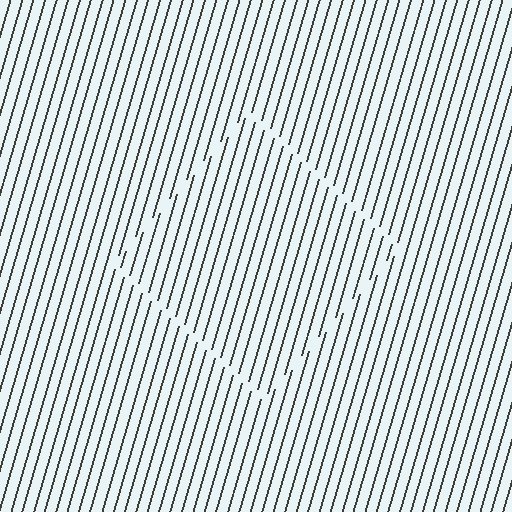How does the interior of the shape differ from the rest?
The interior of the shape contains the same grating, shifted by half a period — the contour is defined by the phase discontinuity where line-ends from the inner and outer gratings abut.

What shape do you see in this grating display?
An illusory square. The interior of the shape contains the same grating, shifted by half a period — the contour is defined by the phase discontinuity where line-ends from the inner and outer gratings abut.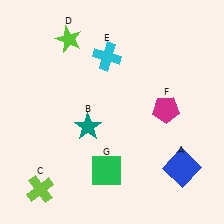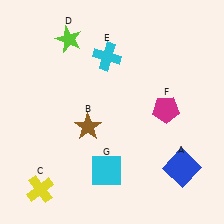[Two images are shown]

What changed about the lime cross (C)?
In Image 1, C is lime. In Image 2, it changed to yellow.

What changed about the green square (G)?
In Image 1, G is green. In Image 2, it changed to cyan.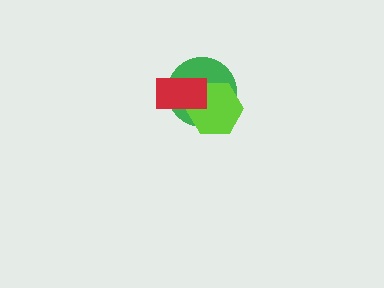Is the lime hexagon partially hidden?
Yes, it is partially covered by another shape.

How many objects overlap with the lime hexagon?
2 objects overlap with the lime hexagon.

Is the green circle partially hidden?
Yes, it is partially covered by another shape.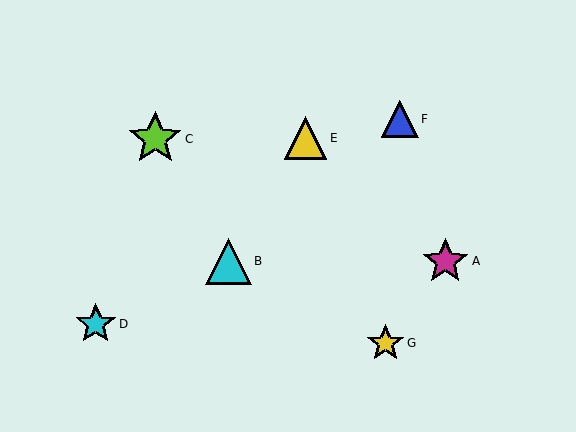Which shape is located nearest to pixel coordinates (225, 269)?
The cyan triangle (labeled B) at (228, 261) is nearest to that location.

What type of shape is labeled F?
Shape F is a blue triangle.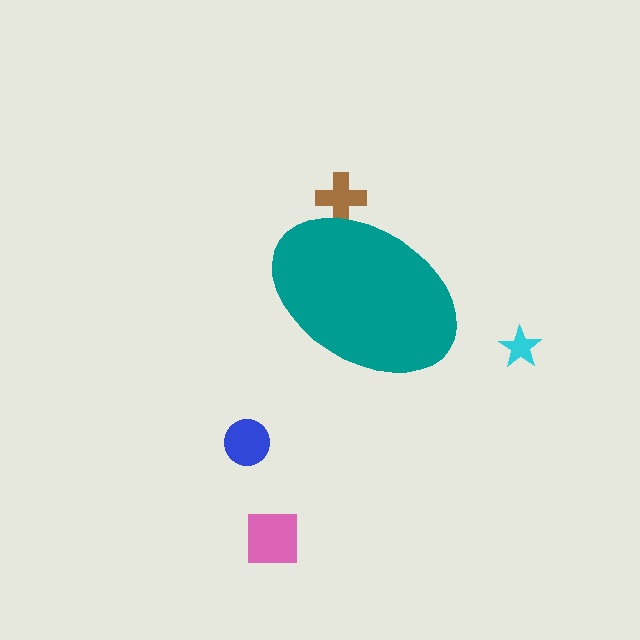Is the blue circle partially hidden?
No, the blue circle is fully visible.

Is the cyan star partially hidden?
No, the cyan star is fully visible.